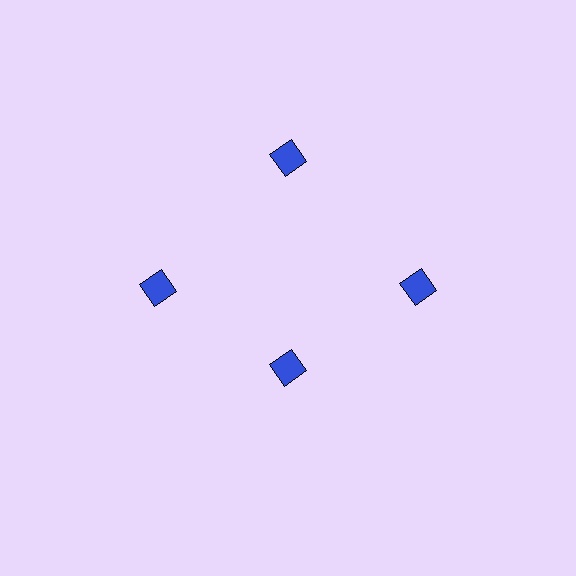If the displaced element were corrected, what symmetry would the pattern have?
It would have 4-fold rotational symmetry — the pattern would map onto itself every 90 degrees.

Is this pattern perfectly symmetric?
No. The 4 blue diamonds are arranged in a ring, but one element near the 6 o'clock position is pulled inward toward the center, breaking the 4-fold rotational symmetry.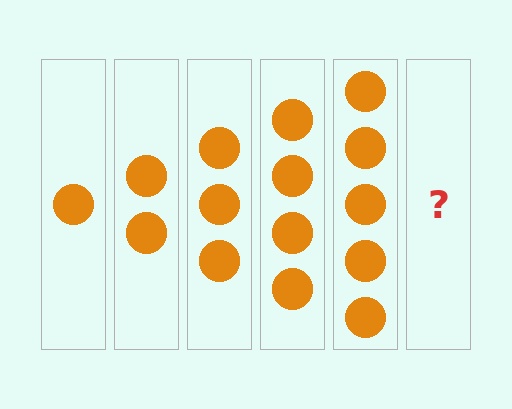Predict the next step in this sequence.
The next step is 6 circles.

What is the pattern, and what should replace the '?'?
The pattern is that each step adds one more circle. The '?' should be 6 circles.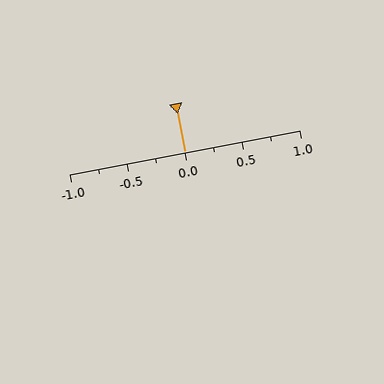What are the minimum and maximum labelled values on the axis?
The axis runs from -1.0 to 1.0.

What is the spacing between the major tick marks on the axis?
The major ticks are spaced 0.5 apart.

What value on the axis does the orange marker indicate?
The marker indicates approximately 0.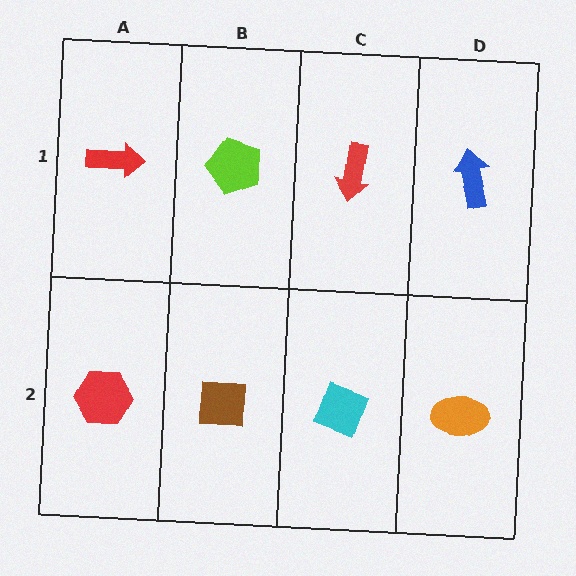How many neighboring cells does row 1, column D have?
2.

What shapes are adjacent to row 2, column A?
A red arrow (row 1, column A), a brown square (row 2, column B).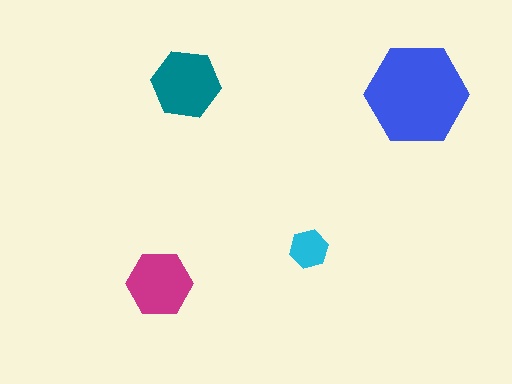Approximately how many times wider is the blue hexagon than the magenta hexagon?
About 1.5 times wider.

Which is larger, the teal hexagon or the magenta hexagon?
The teal one.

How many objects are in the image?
There are 4 objects in the image.